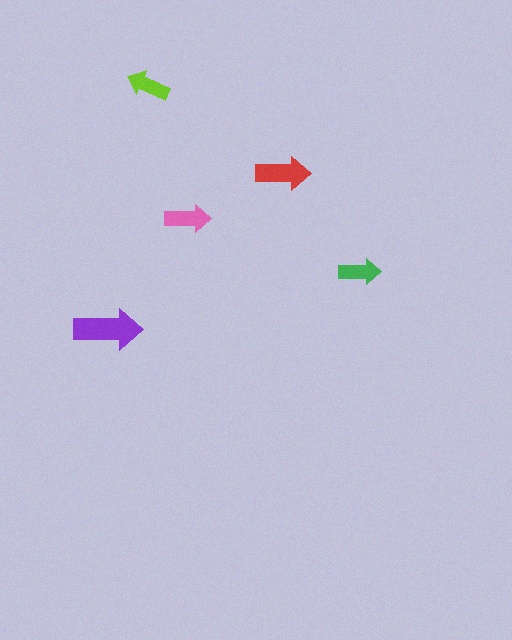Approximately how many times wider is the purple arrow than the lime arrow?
About 1.5 times wider.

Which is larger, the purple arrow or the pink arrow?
The purple one.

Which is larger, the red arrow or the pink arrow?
The red one.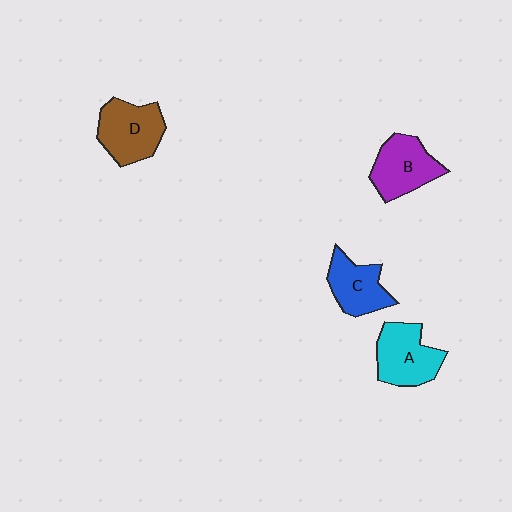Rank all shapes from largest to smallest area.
From largest to smallest: D (brown), A (cyan), B (purple), C (blue).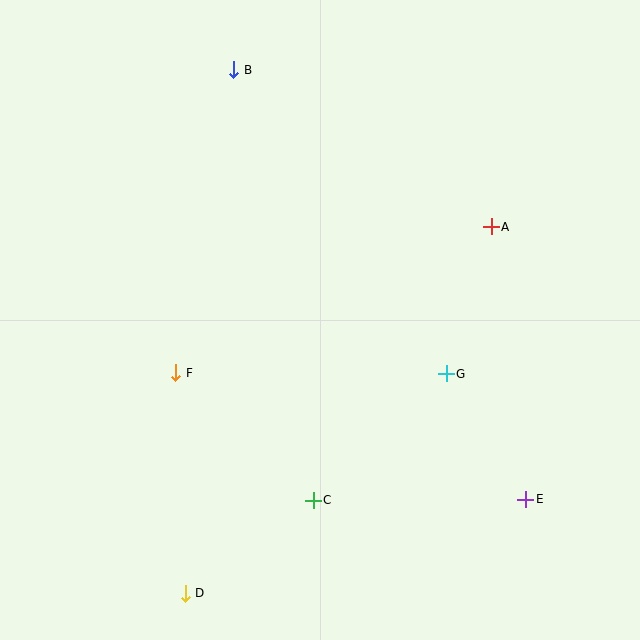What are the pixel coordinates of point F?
Point F is at (176, 373).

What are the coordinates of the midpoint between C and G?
The midpoint between C and G is at (380, 437).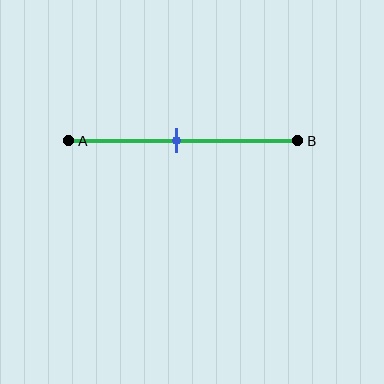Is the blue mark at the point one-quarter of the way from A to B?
No, the mark is at about 45% from A, not at the 25% one-quarter point.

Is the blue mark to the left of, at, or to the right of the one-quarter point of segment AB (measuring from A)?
The blue mark is to the right of the one-quarter point of segment AB.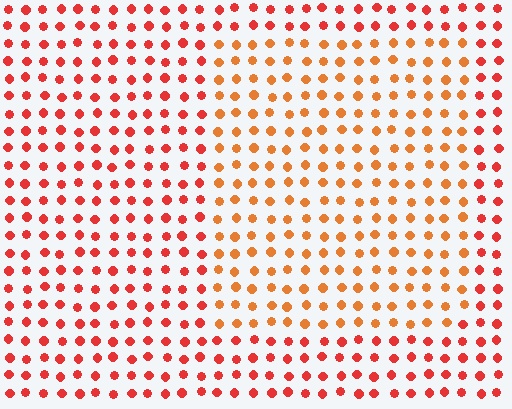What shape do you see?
I see a rectangle.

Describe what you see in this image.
The image is filled with small red elements in a uniform arrangement. A rectangle-shaped region is visible where the elements are tinted to a slightly different hue, forming a subtle color boundary.